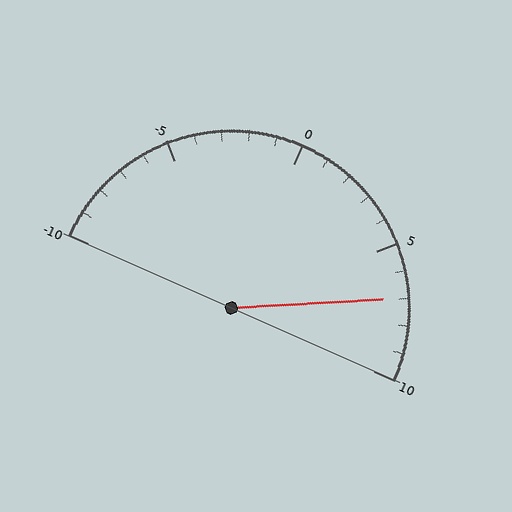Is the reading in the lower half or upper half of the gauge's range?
The reading is in the upper half of the range (-10 to 10).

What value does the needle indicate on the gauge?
The needle indicates approximately 7.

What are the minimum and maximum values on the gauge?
The gauge ranges from -10 to 10.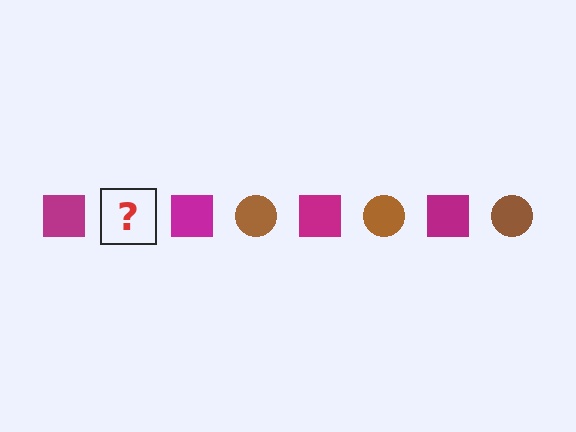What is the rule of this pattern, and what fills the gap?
The rule is that the pattern alternates between magenta square and brown circle. The gap should be filled with a brown circle.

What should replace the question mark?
The question mark should be replaced with a brown circle.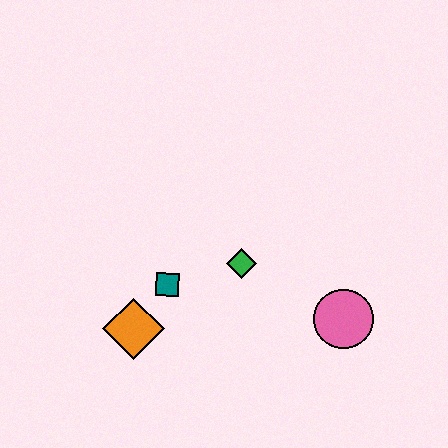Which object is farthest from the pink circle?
The orange diamond is farthest from the pink circle.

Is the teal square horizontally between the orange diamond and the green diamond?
Yes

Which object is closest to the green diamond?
The teal square is closest to the green diamond.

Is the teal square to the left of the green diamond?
Yes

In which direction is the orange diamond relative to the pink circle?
The orange diamond is to the left of the pink circle.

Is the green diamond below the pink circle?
No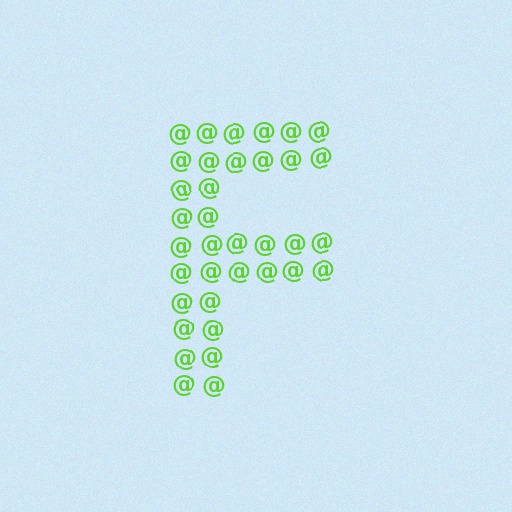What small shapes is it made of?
It is made of small at signs.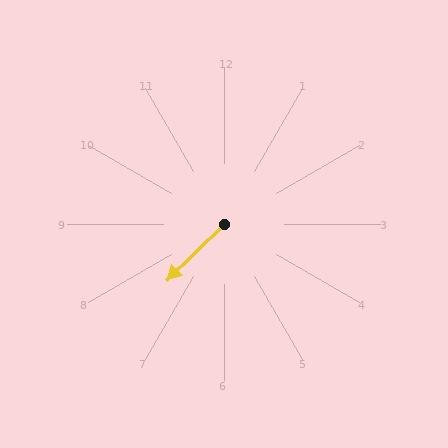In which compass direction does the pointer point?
Southwest.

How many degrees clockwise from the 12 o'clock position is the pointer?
Approximately 225 degrees.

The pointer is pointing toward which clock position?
Roughly 8 o'clock.